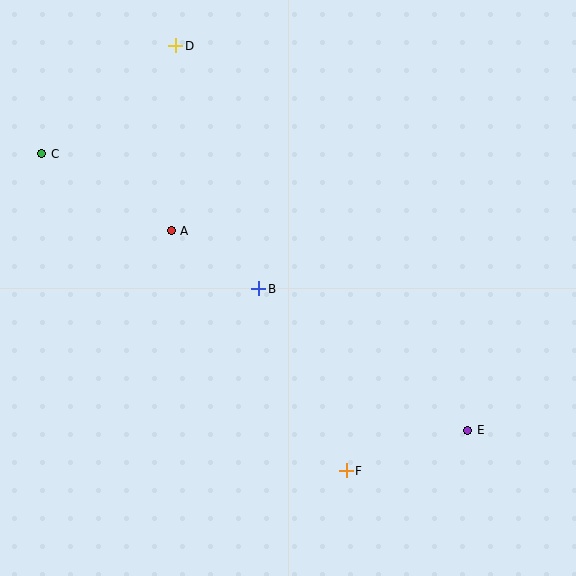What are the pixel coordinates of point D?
Point D is at (176, 46).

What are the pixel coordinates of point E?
Point E is at (468, 430).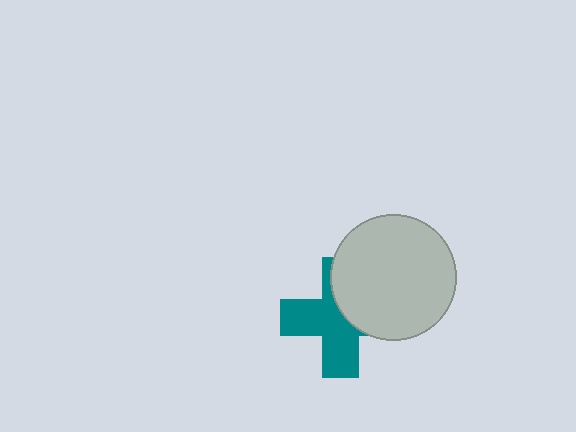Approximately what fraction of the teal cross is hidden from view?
Roughly 42% of the teal cross is hidden behind the light gray circle.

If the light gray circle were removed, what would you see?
You would see the complete teal cross.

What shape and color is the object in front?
The object in front is a light gray circle.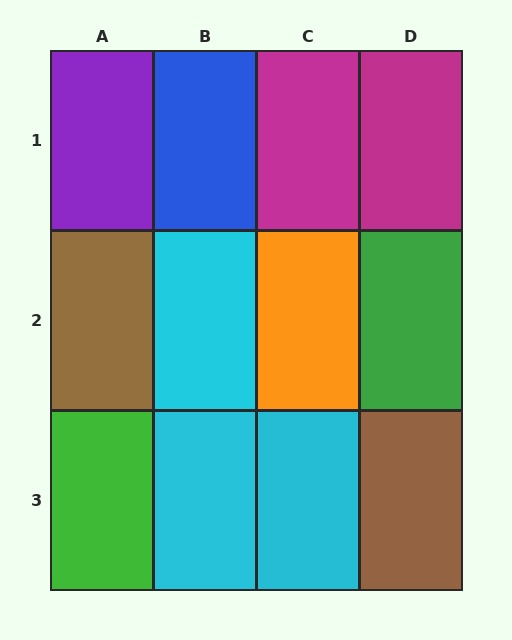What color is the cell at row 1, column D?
Magenta.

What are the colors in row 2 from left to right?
Brown, cyan, orange, green.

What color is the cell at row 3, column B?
Cyan.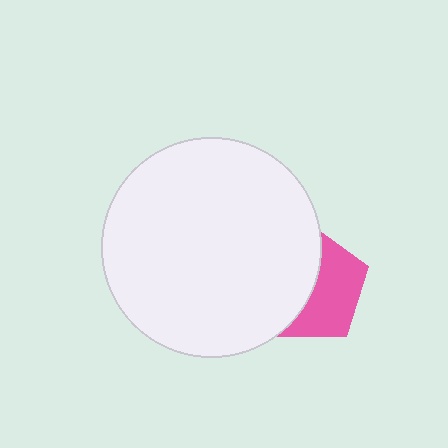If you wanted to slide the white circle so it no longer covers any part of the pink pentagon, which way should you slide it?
Slide it left — that is the most direct way to separate the two shapes.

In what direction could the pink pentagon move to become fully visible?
The pink pentagon could move right. That would shift it out from behind the white circle entirely.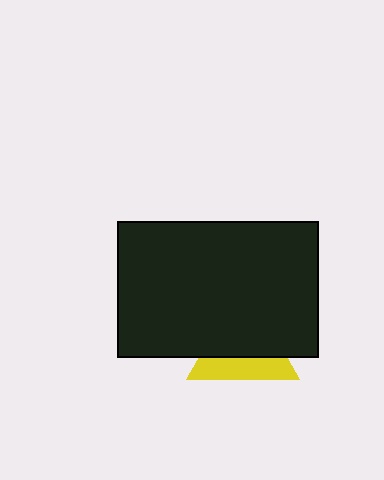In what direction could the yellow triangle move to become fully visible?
The yellow triangle could move down. That would shift it out from behind the black rectangle entirely.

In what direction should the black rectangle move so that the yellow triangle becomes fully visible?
The black rectangle should move up. That is the shortest direction to clear the overlap and leave the yellow triangle fully visible.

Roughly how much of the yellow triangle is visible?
A small part of it is visible (roughly 40%).